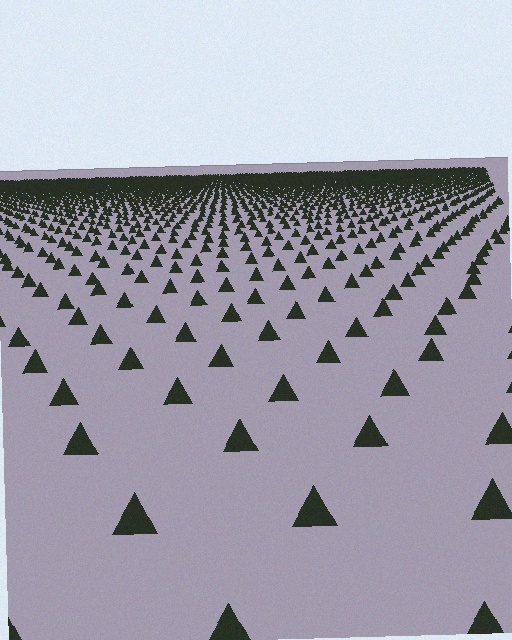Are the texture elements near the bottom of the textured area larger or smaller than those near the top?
Larger. Near the bottom, elements are closer to the viewer and appear at a bigger on-screen size.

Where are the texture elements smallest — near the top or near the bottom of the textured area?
Near the top.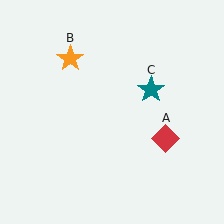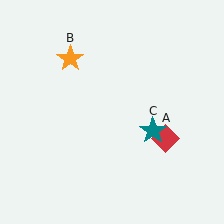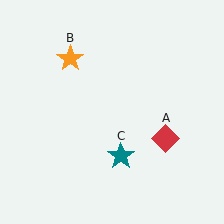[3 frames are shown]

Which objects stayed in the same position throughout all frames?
Red diamond (object A) and orange star (object B) remained stationary.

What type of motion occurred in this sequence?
The teal star (object C) rotated clockwise around the center of the scene.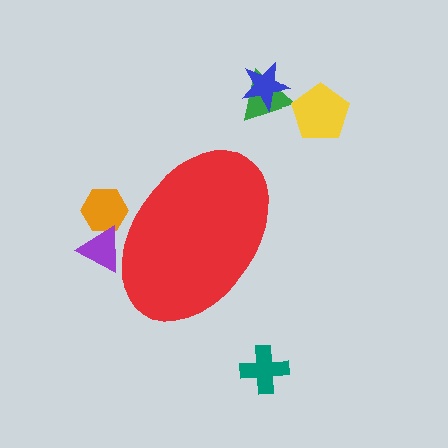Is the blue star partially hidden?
No, the blue star is fully visible.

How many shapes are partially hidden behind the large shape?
2 shapes are partially hidden.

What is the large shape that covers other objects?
A red ellipse.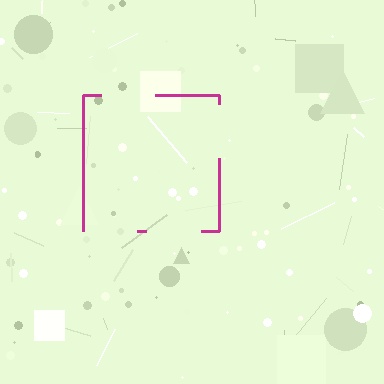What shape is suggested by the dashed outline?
The dashed outline suggests a square.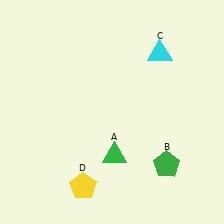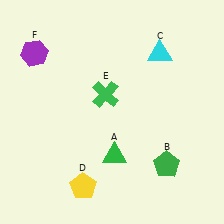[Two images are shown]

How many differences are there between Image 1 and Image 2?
There are 2 differences between the two images.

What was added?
A green cross (E), a purple hexagon (F) were added in Image 2.